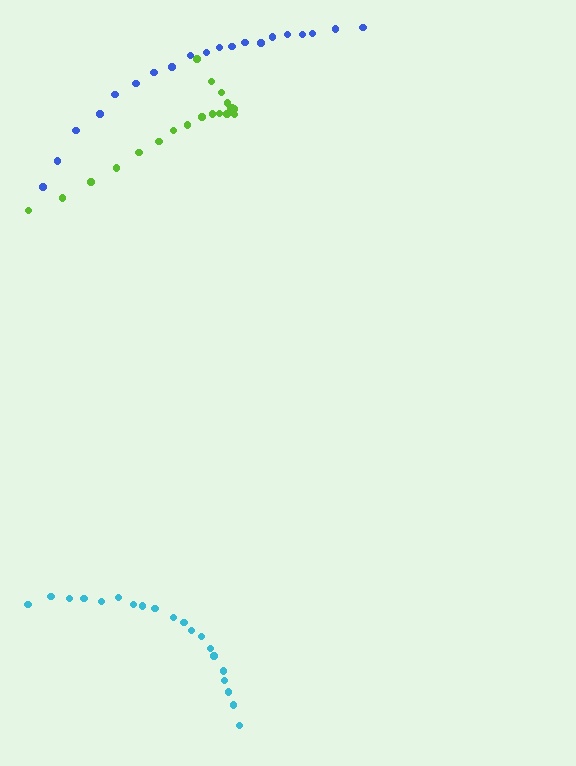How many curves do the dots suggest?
There are 3 distinct paths.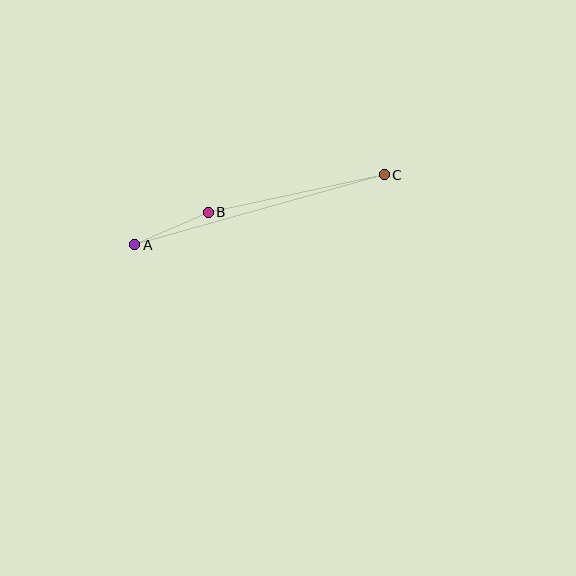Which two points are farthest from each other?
Points A and C are farthest from each other.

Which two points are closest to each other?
Points A and B are closest to each other.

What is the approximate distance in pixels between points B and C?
The distance between B and C is approximately 180 pixels.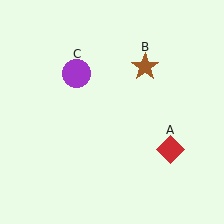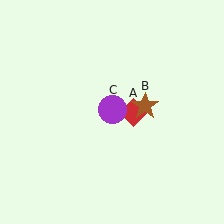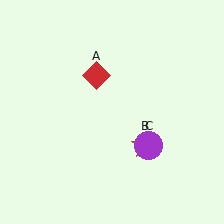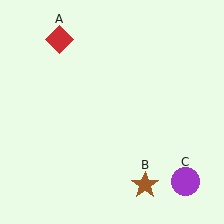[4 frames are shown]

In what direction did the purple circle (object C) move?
The purple circle (object C) moved down and to the right.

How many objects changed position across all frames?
3 objects changed position: red diamond (object A), brown star (object B), purple circle (object C).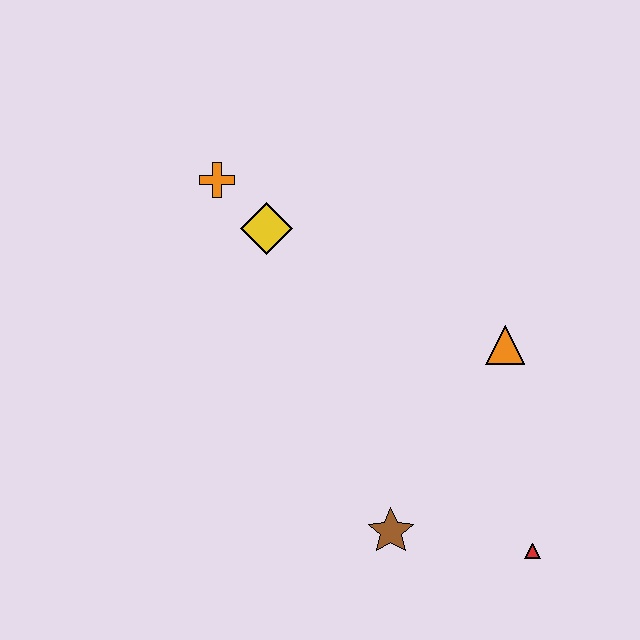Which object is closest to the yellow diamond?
The orange cross is closest to the yellow diamond.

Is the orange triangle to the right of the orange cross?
Yes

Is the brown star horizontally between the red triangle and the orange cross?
Yes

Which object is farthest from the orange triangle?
The orange cross is farthest from the orange triangle.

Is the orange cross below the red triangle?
No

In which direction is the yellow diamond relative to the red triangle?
The yellow diamond is above the red triangle.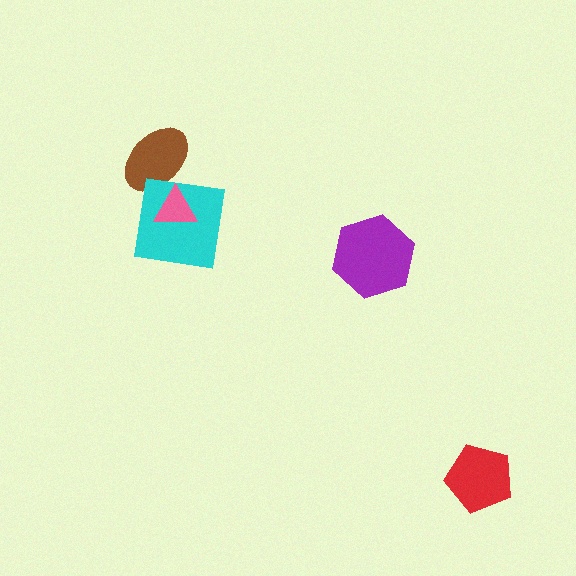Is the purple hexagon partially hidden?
No, no other shape covers it.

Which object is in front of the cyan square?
The pink triangle is in front of the cyan square.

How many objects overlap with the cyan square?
2 objects overlap with the cyan square.